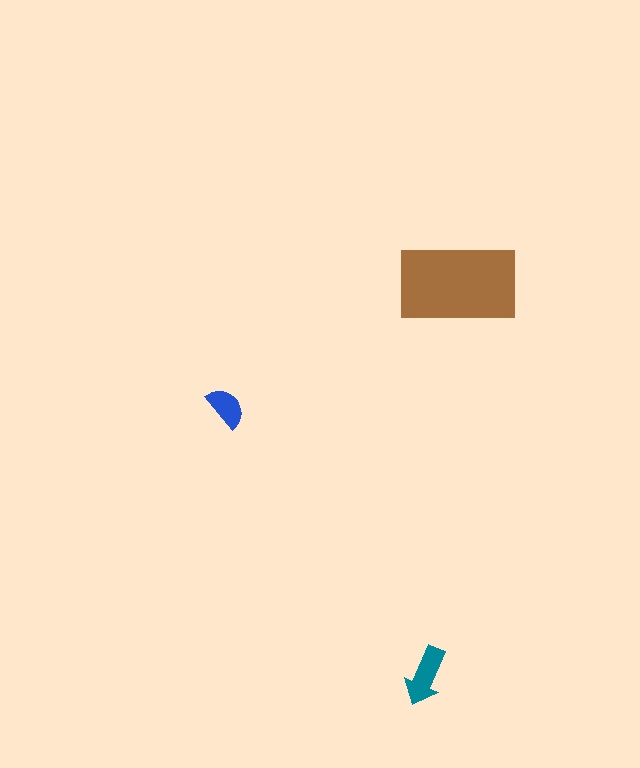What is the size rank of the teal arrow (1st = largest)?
2nd.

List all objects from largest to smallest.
The brown rectangle, the teal arrow, the blue semicircle.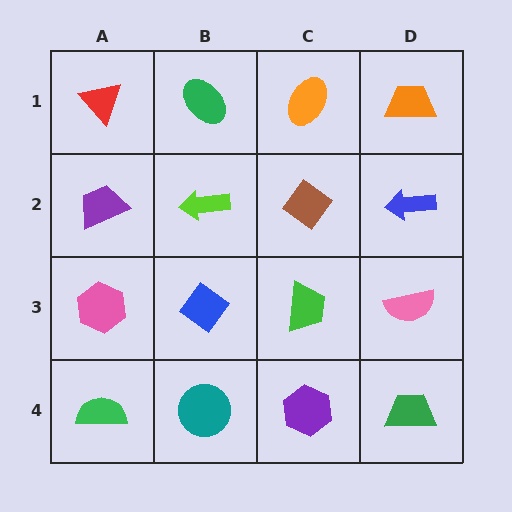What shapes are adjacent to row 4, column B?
A blue diamond (row 3, column B), a green semicircle (row 4, column A), a purple hexagon (row 4, column C).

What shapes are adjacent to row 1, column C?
A brown diamond (row 2, column C), a green ellipse (row 1, column B), an orange trapezoid (row 1, column D).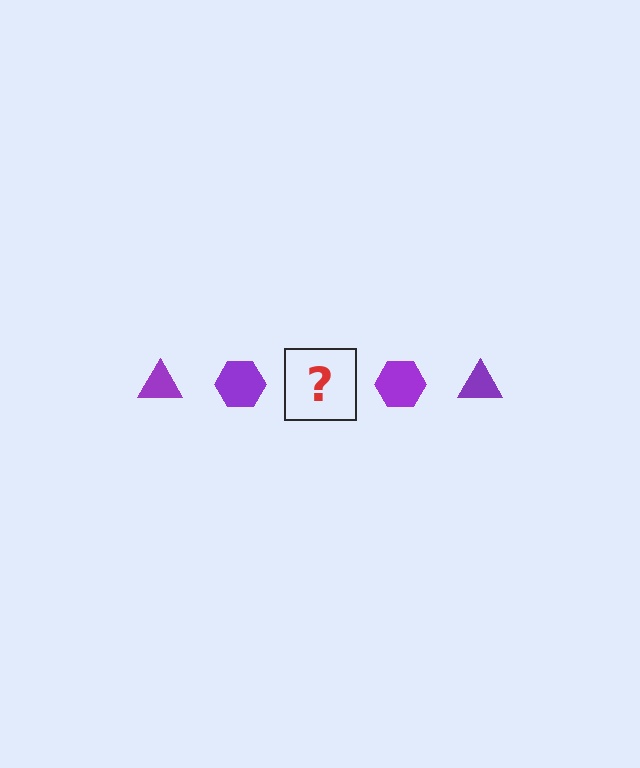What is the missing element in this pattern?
The missing element is a purple triangle.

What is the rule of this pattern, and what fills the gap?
The rule is that the pattern cycles through triangle, hexagon shapes in purple. The gap should be filled with a purple triangle.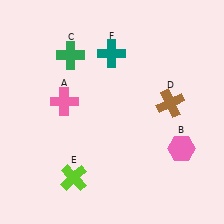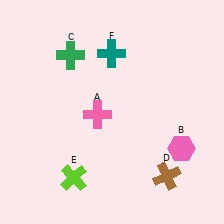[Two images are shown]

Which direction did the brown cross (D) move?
The brown cross (D) moved down.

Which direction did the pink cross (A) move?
The pink cross (A) moved right.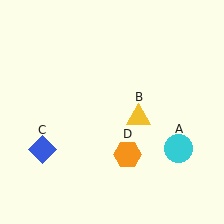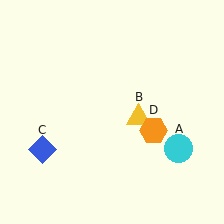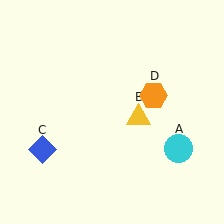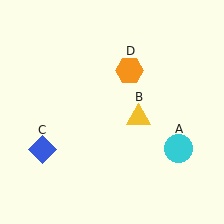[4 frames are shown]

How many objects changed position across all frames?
1 object changed position: orange hexagon (object D).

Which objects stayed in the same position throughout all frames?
Cyan circle (object A) and yellow triangle (object B) and blue diamond (object C) remained stationary.